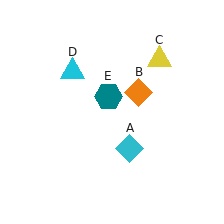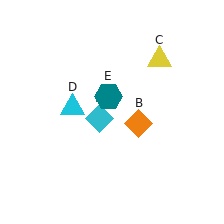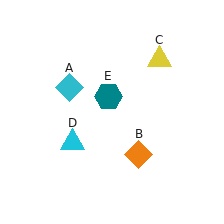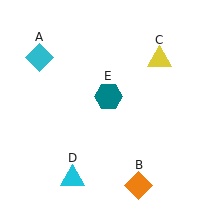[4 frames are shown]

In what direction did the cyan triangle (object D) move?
The cyan triangle (object D) moved down.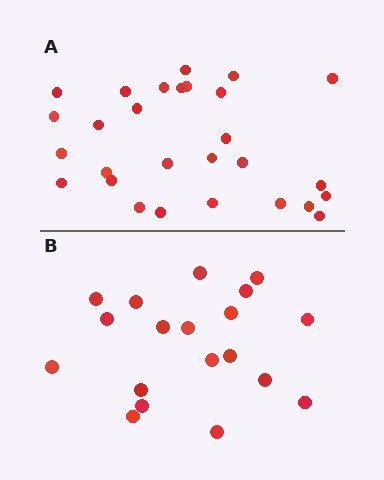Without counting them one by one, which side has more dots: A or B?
Region A (the top region) has more dots.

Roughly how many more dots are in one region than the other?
Region A has roughly 8 or so more dots than region B.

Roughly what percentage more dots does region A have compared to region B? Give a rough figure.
About 45% more.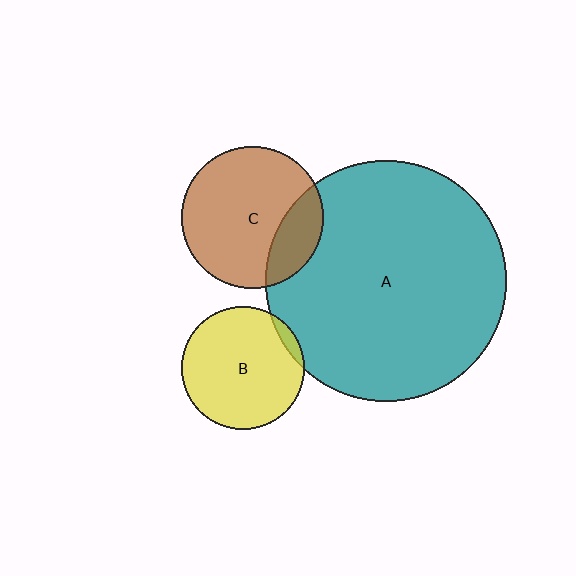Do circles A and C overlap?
Yes.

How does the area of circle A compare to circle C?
Approximately 2.9 times.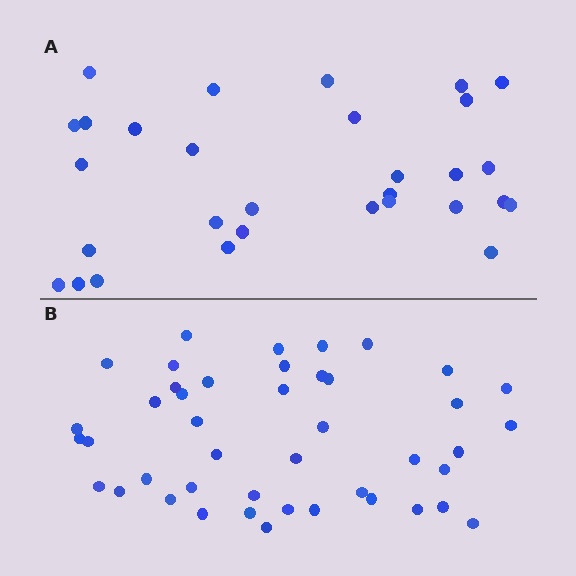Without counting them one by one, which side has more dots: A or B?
Region B (the bottom region) has more dots.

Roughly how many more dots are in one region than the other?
Region B has approximately 15 more dots than region A.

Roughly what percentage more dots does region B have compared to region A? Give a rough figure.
About 45% more.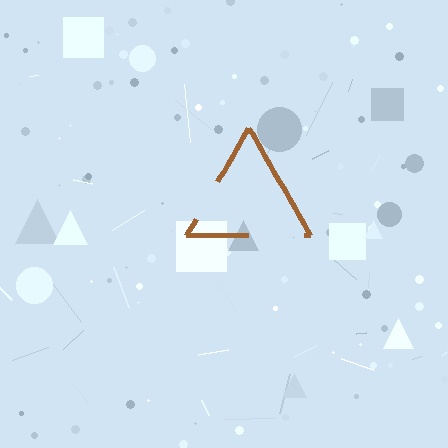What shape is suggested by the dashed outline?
The dashed outline suggests a triangle.